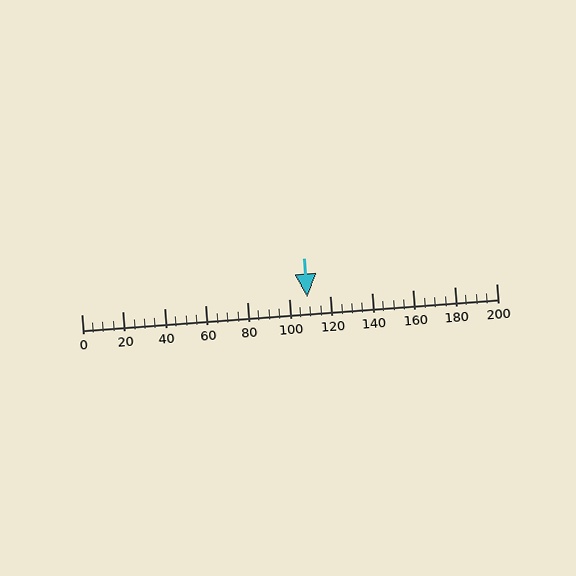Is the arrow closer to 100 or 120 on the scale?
The arrow is closer to 100.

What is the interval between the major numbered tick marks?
The major tick marks are spaced 20 units apart.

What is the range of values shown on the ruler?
The ruler shows values from 0 to 200.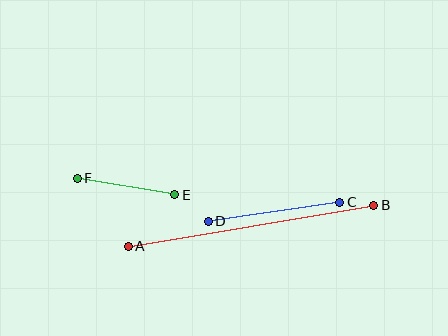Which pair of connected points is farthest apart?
Points A and B are farthest apart.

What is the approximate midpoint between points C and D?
The midpoint is at approximately (274, 212) pixels.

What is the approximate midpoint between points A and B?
The midpoint is at approximately (251, 226) pixels.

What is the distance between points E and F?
The distance is approximately 99 pixels.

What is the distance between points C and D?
The distance is approximately 133 pixels.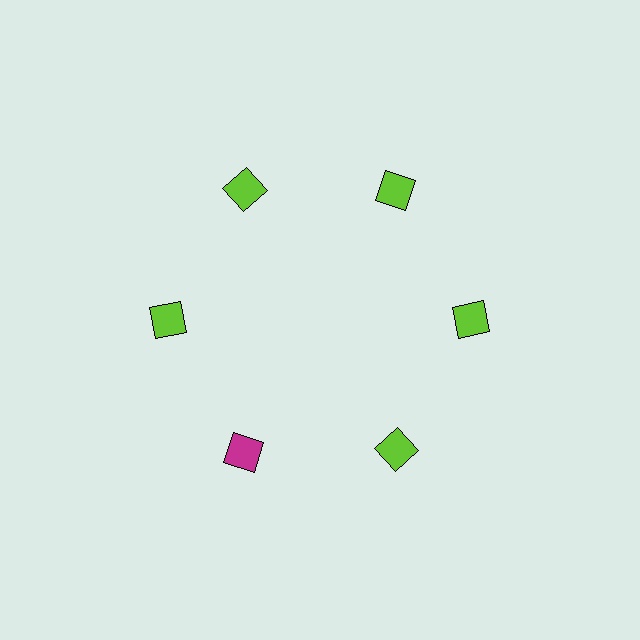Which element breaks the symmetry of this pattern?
The magenta diamond at roughly the 7 o'clock position breaks the symmetry. All other shapes are lime diamonds.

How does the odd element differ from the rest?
It has a different color: magenta instead of lime.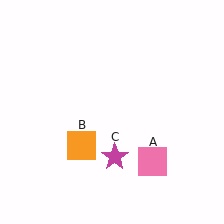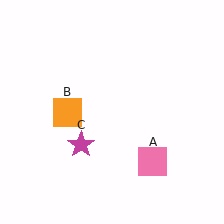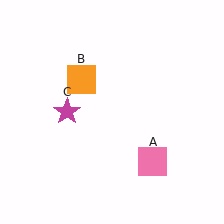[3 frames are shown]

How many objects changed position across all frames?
2 objects changed position: orange square (object B), magenta star (object C).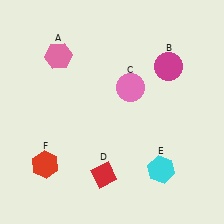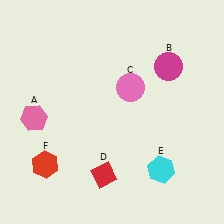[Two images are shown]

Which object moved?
The pink hexagon (A) moved down.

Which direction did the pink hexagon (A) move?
The pink hexagon (A) moved down.